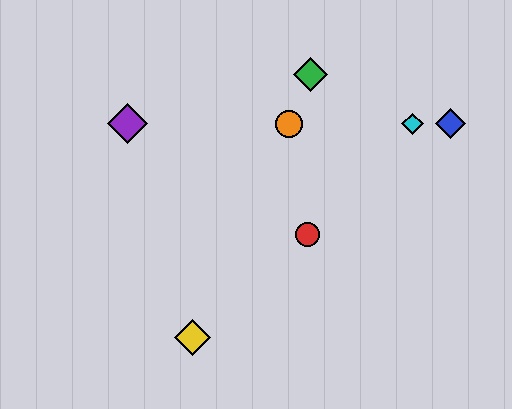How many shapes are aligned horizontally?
4 shapes (the blue diamond, the purple diamond, the orange circle, the cyan diamond) are aligned horizontally.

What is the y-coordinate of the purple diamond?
The purple diamond is at y≈124.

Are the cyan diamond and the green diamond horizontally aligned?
No, the cyan diamond is at y≈124 and the green diamond is at y≈74.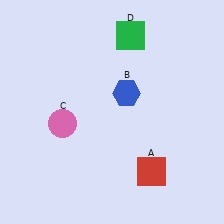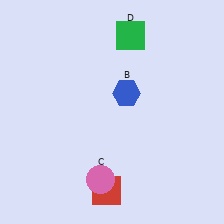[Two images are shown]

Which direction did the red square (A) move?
The red square (A) moved left.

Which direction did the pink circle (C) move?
The pink circle (C) moved down.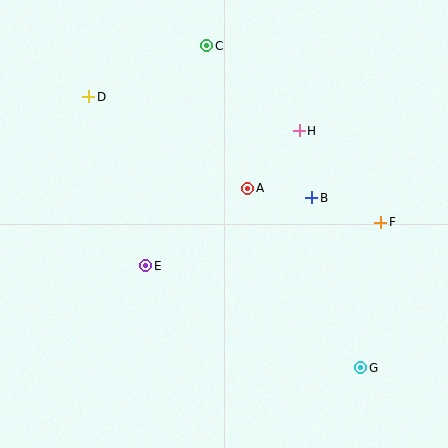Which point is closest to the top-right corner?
Point H is closest to the top-right corner.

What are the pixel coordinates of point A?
Point A is at (248, 188).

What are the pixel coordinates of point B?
Point B is at (312, 198).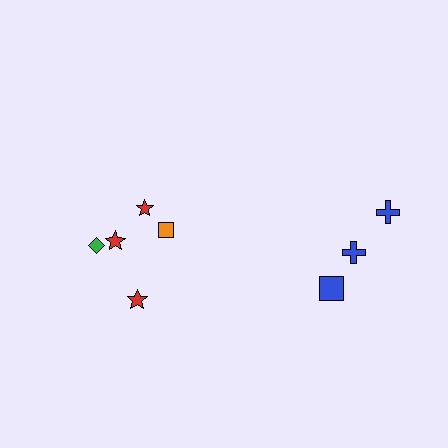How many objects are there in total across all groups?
There are 8 objects.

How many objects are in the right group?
There are 3 objects.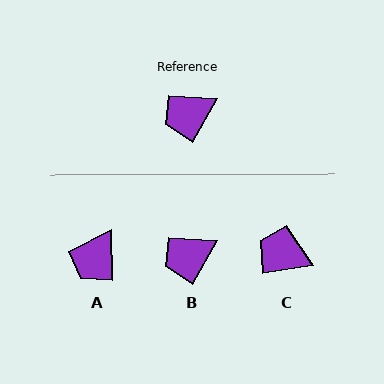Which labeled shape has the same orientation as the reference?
B.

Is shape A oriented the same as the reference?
No, it is off by about 31 degrees.